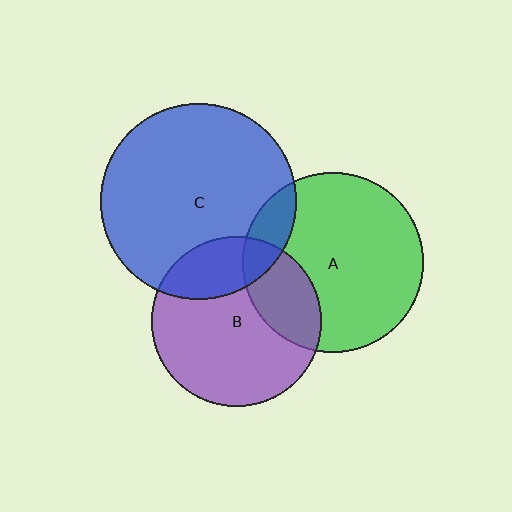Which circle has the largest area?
Circle C (blue).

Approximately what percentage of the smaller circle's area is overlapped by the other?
Approximately 15%.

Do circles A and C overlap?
Yes.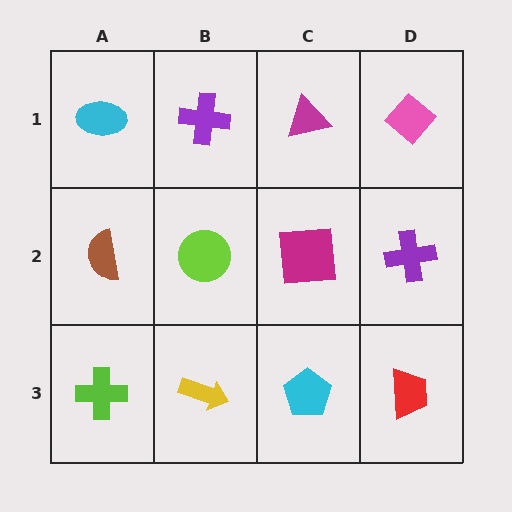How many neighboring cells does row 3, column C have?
3.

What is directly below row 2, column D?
A red trapezoid.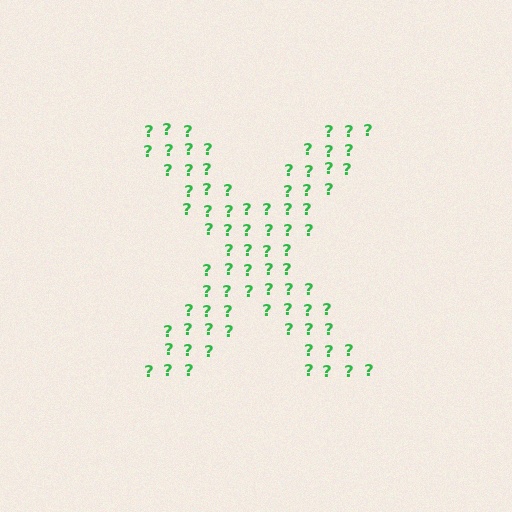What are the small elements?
The small elements are question marks.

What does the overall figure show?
The overall figure shows the letter X.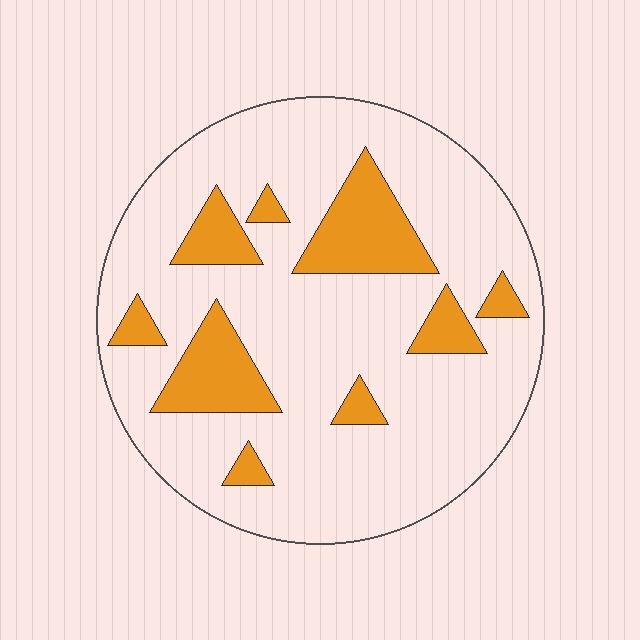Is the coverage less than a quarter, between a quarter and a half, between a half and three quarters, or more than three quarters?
Less than a quarter.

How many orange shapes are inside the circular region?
9.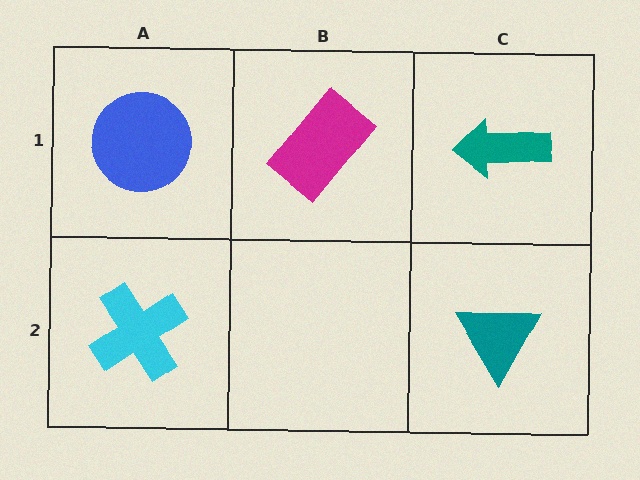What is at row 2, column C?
A teal triangle.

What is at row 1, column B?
A magenta rectangle.